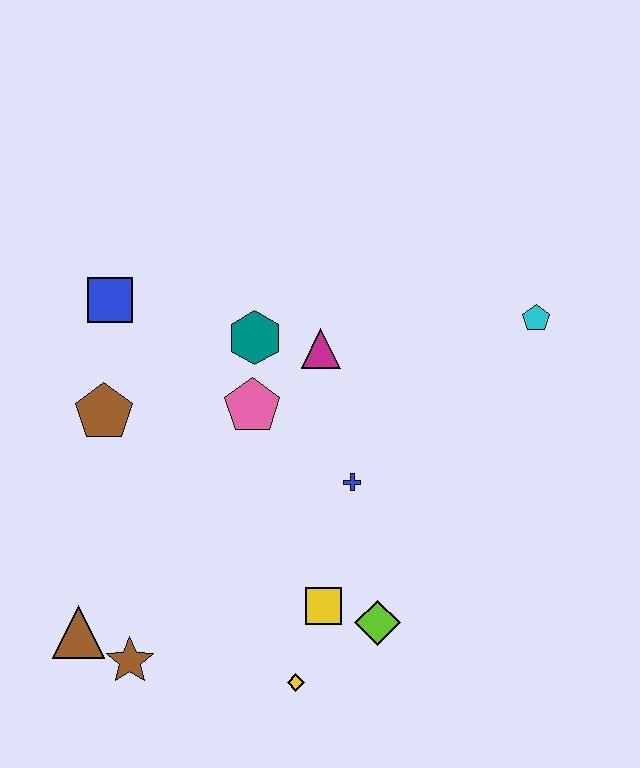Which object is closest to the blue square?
The brown pentagon is closest to the blue square.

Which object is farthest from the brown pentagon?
The cyan pentagon is farthest from the brown pentagon.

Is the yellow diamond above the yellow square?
No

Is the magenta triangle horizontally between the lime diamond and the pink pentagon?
Yes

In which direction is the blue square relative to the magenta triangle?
The blue square is to the left of the magenta triangle.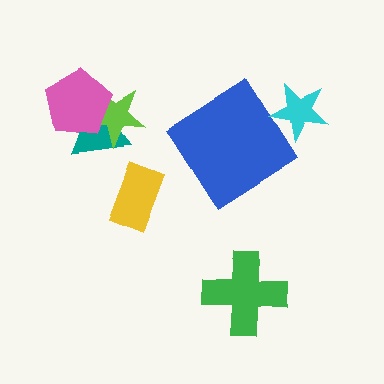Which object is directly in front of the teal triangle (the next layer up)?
The lime star is directly in front of the teal triangle.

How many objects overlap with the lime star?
2 objects overlap with the lime star.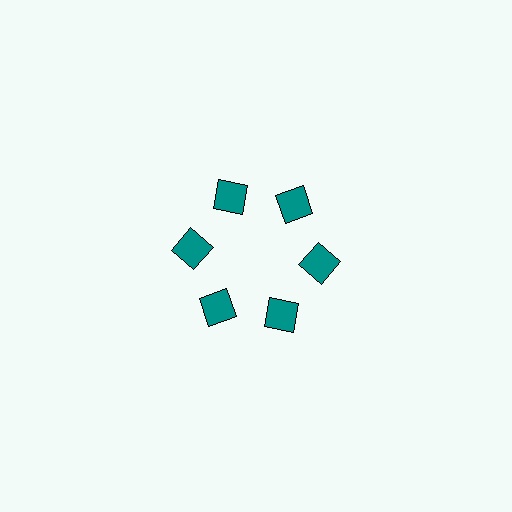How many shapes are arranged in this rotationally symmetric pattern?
There are 6 shapes, arranged in 6 groups of 1.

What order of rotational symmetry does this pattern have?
This pattern has 6-fold rotational symmetry.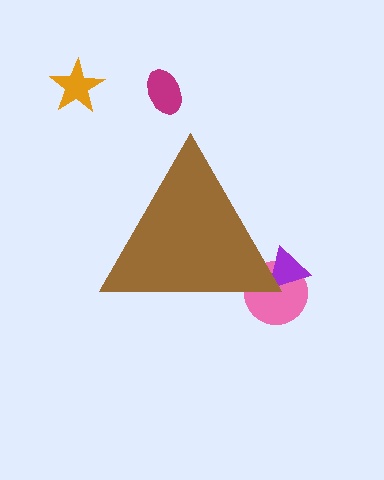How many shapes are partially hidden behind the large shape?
2 shapes are partially hidden.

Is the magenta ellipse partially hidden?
No, the magenta ellipse is fully visible.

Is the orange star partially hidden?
No, the orange star is fully visible.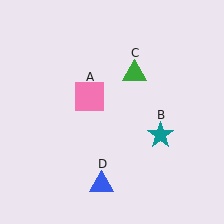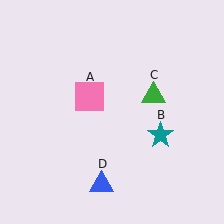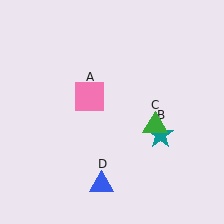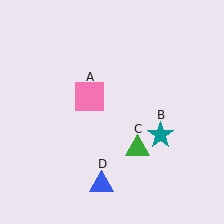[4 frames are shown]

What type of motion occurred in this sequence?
The green triangle (object C) rotated clockwise around the center of the scene.